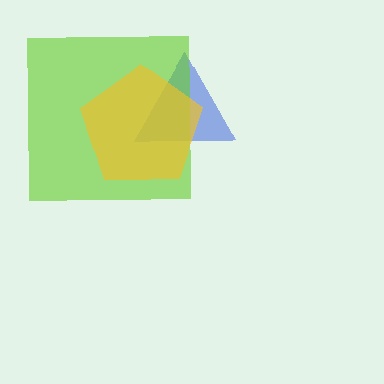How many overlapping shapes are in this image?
There are 3 overlapping shapes in the image.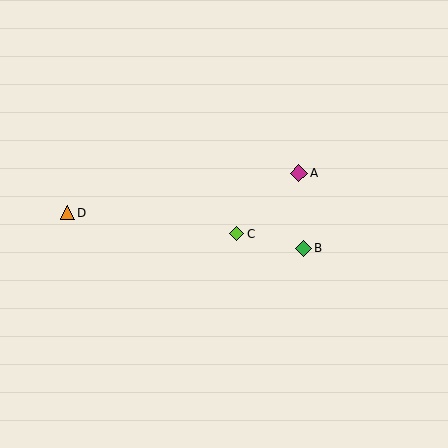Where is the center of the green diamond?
The center of the green diamond is at (304, 248).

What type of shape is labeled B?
Shape B is a green diamond.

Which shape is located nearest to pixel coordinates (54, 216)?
The orange triangle (labeled D) at (68, 213) is nearest to that location.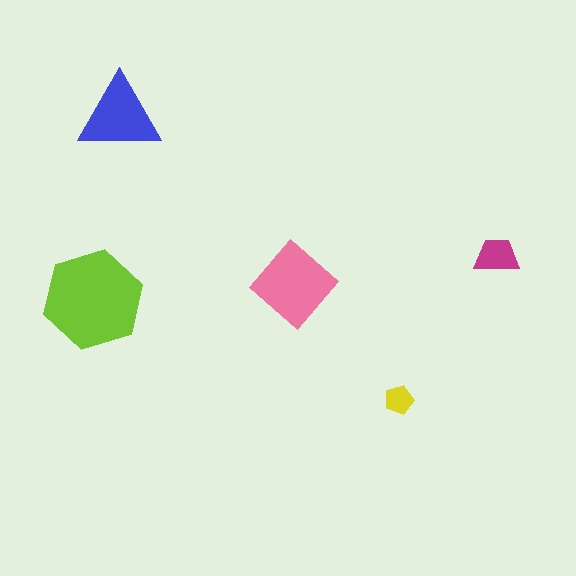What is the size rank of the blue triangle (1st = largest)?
3rd.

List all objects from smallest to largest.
The yellow pentagon, the magenta trapezoid, the blue triangle, the pink diamond, the lime hexagon.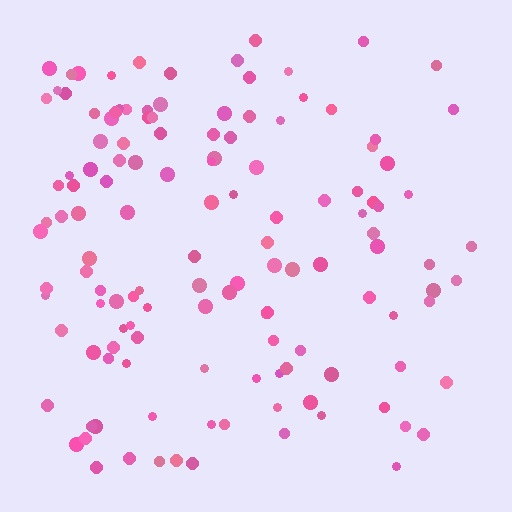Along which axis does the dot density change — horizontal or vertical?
Horizontal.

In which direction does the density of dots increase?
From right to left, with the left side densest.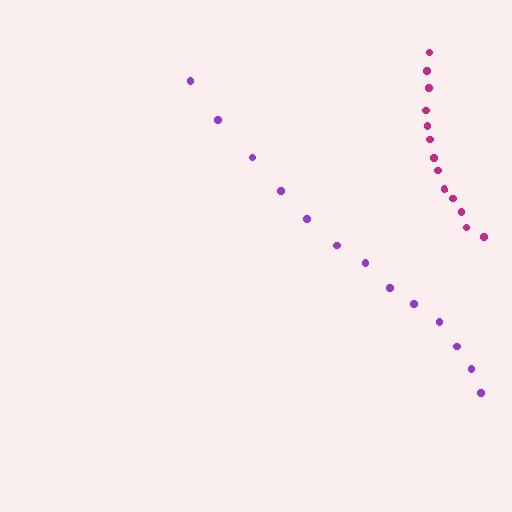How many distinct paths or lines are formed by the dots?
There are 2 distinct paths.